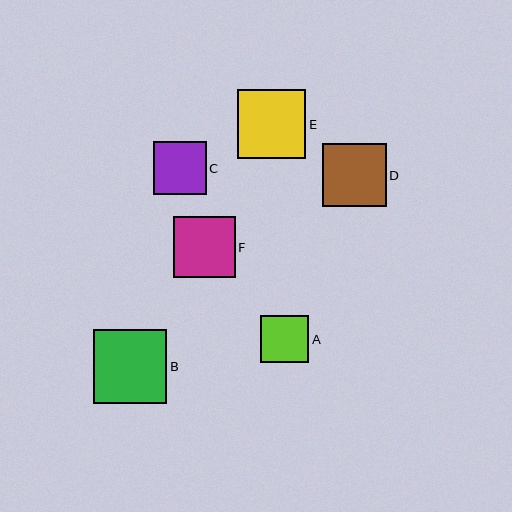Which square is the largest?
Square B is the largest with a size of approximately 73 pixels.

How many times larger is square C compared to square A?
Square C is approximately 1.1 times the size of square A.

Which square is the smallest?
Square A is the smallest with a size of approximately 48 pixels.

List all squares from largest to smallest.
From largest to smallest: B, E, D, F, C, A.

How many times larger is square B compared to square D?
Square B is approximately 1.2 times the size of square D.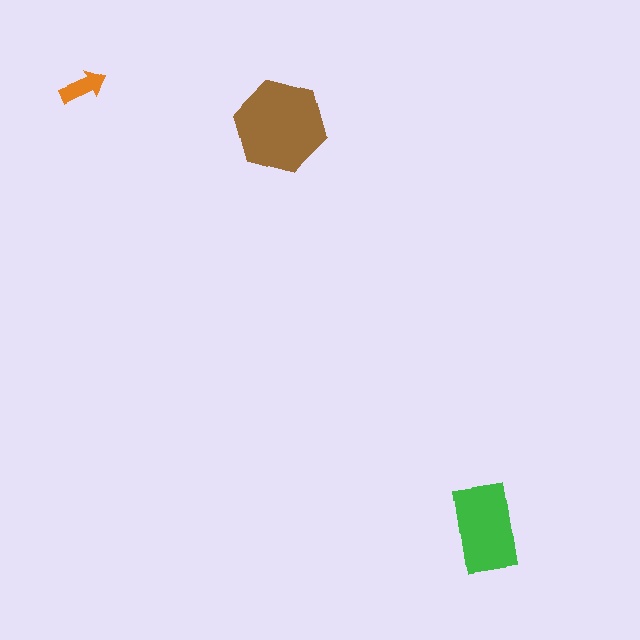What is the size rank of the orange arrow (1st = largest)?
3rd.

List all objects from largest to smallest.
The brown hexagon, the green rectangle, the orange arrow.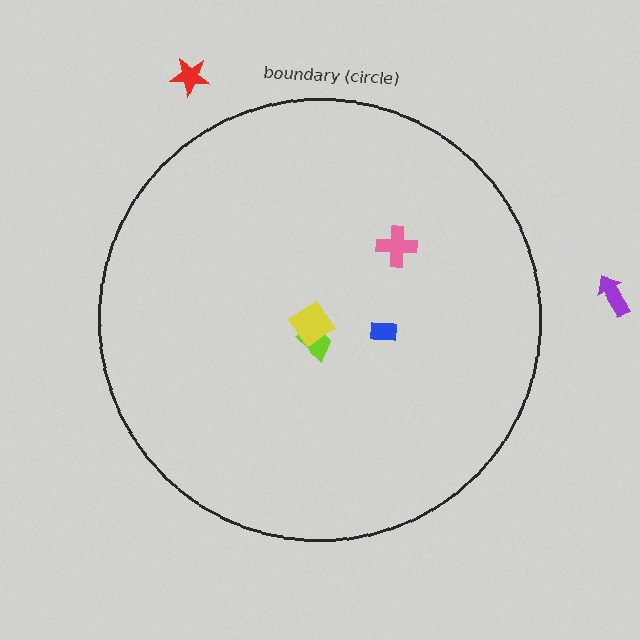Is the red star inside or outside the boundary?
Outside.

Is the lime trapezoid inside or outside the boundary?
Inside.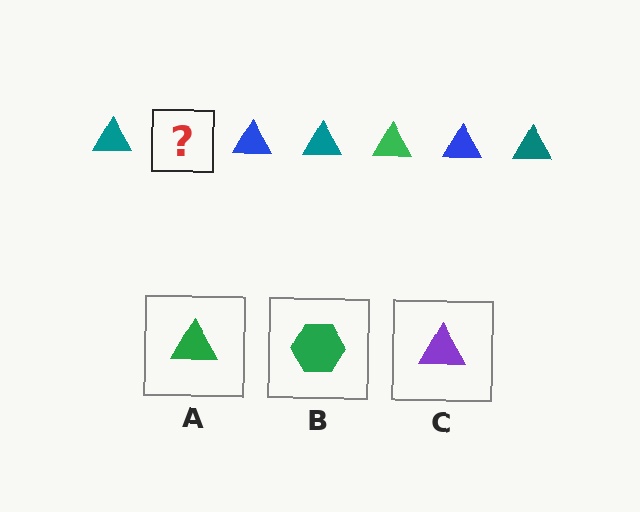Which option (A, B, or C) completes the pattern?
A.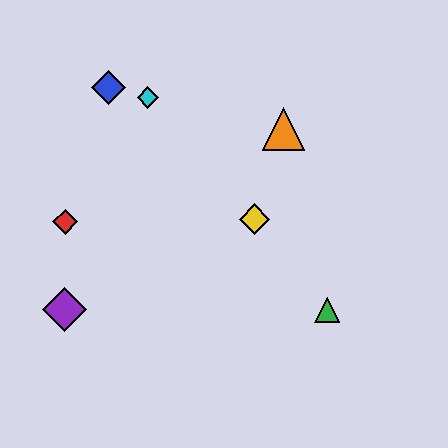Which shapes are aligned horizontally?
The green triangle, the purple diamond are aligned horizontally.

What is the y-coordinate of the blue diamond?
The blue diamond is at y≈87.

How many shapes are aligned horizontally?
2 shapes (the green triangle, the purple diamond) are aligned horizontally.